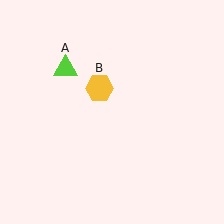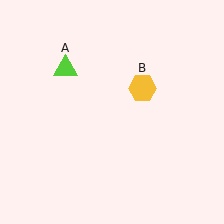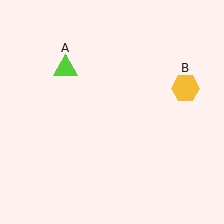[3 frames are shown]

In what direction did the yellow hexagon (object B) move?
The yellow hexagon (object B) moved right.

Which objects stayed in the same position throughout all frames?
Lime triangle (object A) remained stationary.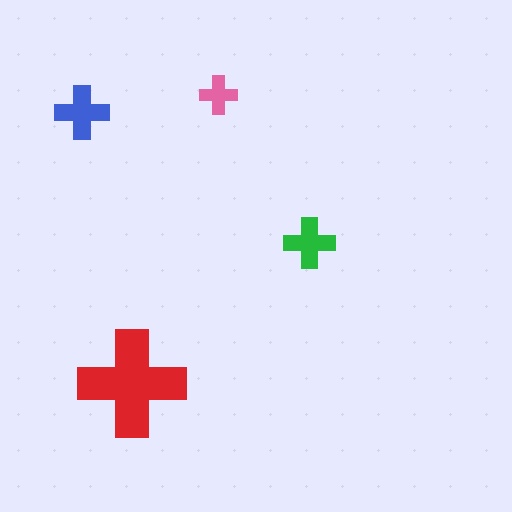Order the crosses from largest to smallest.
the red one, the blue one, the green one, the pink one.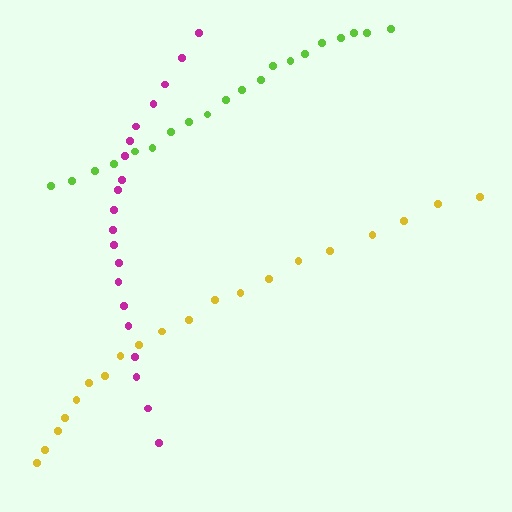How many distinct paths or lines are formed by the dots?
There are 3 distinct paths.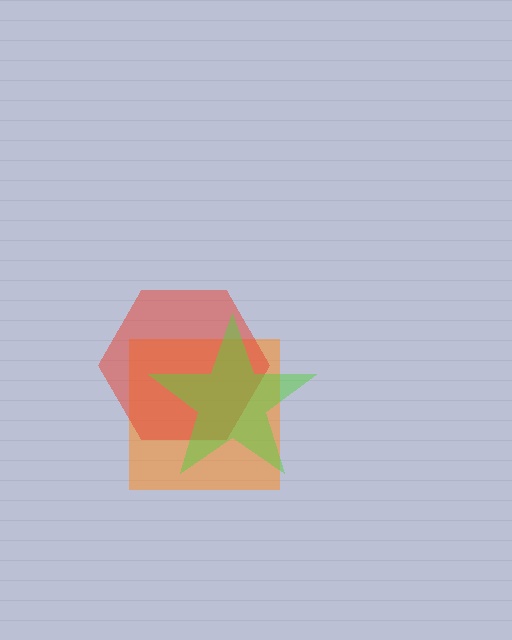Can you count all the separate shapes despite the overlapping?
Yes, there are 3 separate shapes.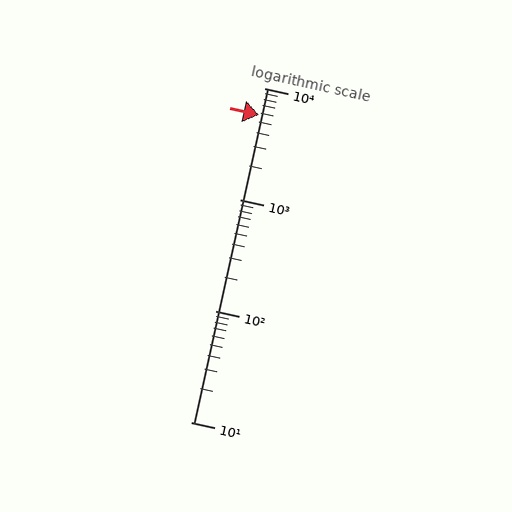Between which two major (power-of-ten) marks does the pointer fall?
The pointer is between 1000 and 10000.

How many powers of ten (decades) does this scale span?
The scale spans 3 decades, from 10 to 10000.